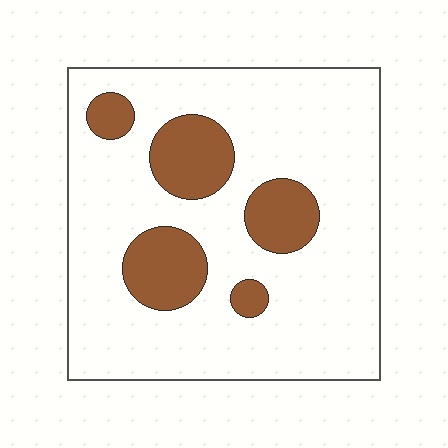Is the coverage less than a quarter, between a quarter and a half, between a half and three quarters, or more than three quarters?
Less than a quarter.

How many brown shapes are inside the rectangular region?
5.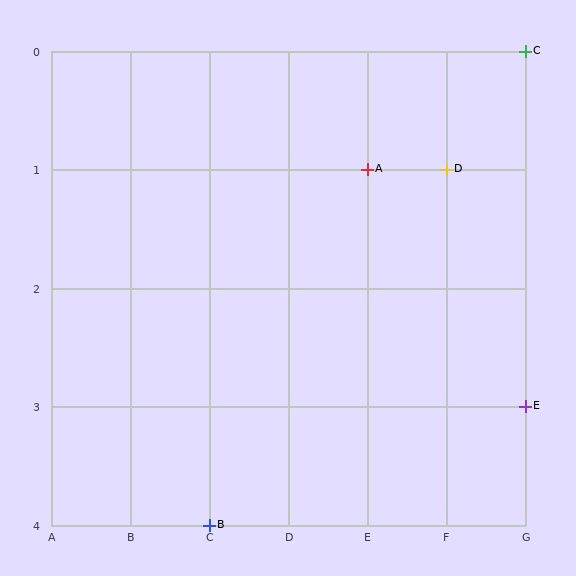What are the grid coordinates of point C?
Point C is at grid coordinates (G, 0).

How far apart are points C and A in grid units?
Points C and A are 2 columns and 1 row apart (about 2.2 grid units diagonally).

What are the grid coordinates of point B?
Point B is at grid coordinates (C, 4).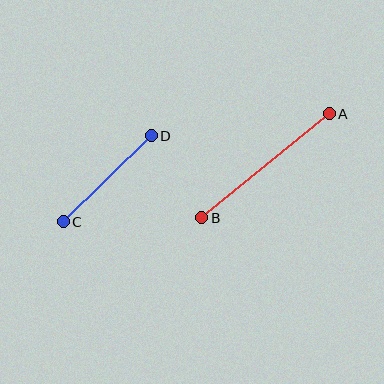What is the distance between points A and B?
The distance is approximately 165 pixels.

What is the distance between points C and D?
The distance is approximately 123 pixels.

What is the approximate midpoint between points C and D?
The midpoint is at approximately (107, 179) pixels.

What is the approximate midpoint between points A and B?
The midpoint is at approximately (266, 166) pixels.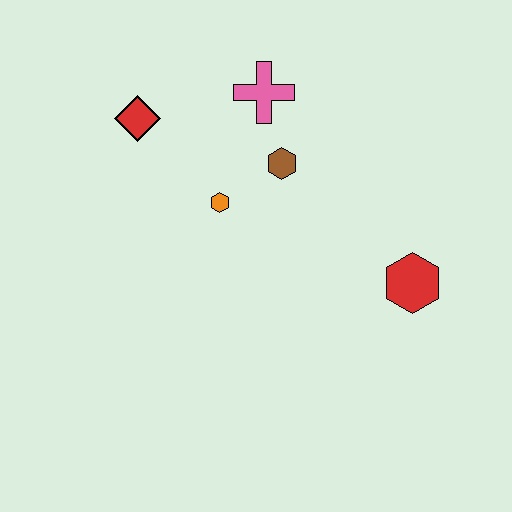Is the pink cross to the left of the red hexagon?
Yes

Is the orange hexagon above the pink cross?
No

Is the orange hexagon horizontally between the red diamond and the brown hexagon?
Yes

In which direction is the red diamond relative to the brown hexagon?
The red diamond is to the left of the brown hexagon.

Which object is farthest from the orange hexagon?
The red hexagon is farthest from the orange hexagon.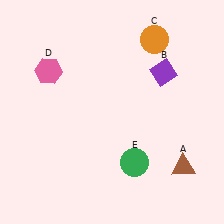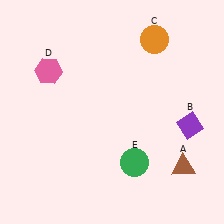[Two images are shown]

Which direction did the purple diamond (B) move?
The purple diamond (B) moved down.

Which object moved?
The purple diamond (B) moved down.